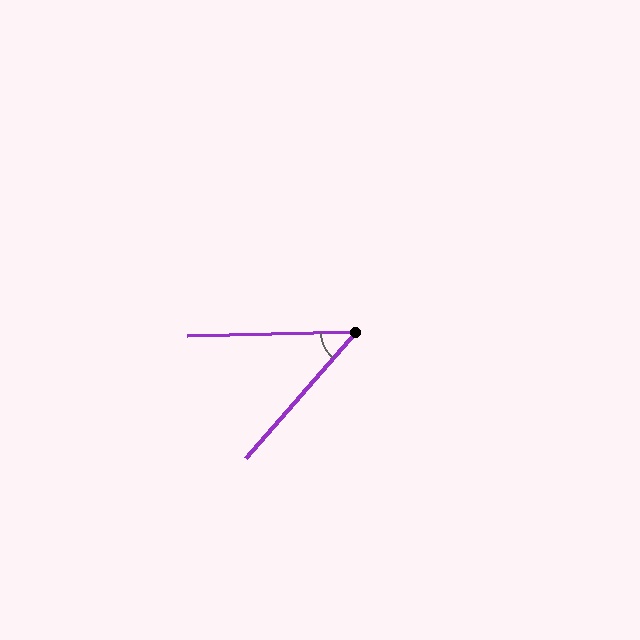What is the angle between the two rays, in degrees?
Approximately 47 degrees.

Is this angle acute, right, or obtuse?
It is acute.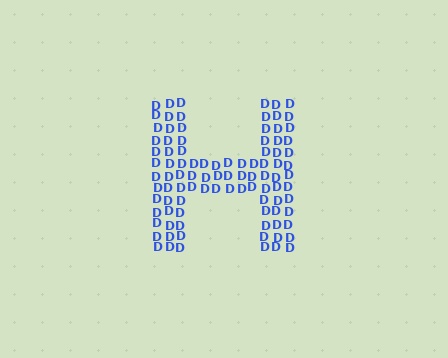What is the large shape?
The large shape is the letter H.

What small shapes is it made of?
It is made of small letter D's.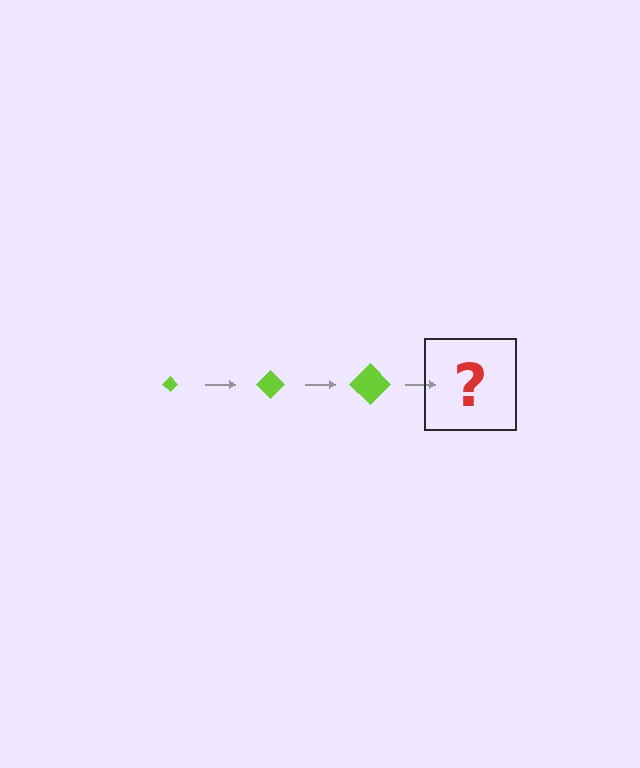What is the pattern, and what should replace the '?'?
The pattern is that the diamond gets progressively larger each step. The '?' should be a lime diamond, larger than the previous one.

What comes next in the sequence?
The next element should be a lime diamond, larger than the previous one.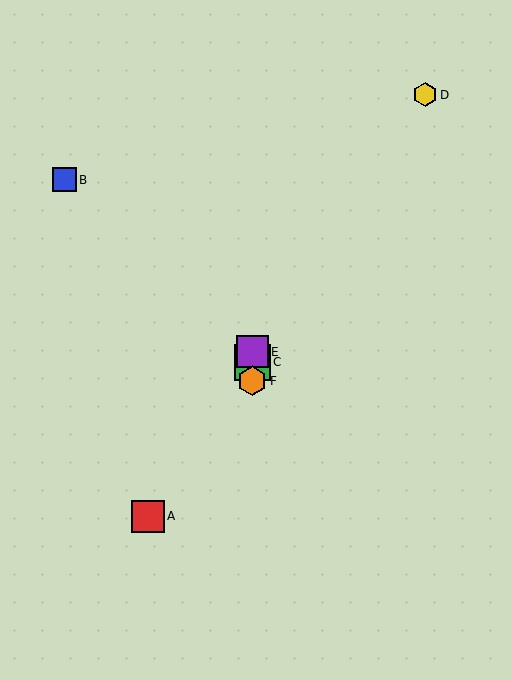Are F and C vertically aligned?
Yes, both are at x≈252.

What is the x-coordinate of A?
Object A is at x≈148.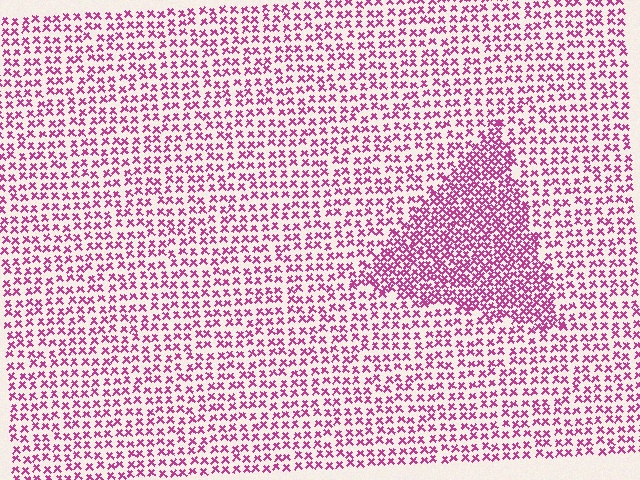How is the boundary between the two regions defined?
The boundary is defined by a change in element density (approximately 1.9x ratio). All elements are the same color, size, and shape.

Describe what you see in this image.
The image contains small magenta elements arranged at two different densities. A triangle-shaped region is visible where the elements are more densely packed than the surrounding area.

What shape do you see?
I see a triangle.